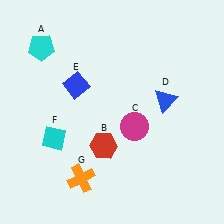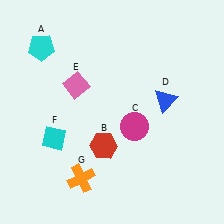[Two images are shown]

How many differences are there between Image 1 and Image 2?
There is 1 difference between the two images.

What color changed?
The diamond (E) changed from blue in Image 1 to pink in Image 2.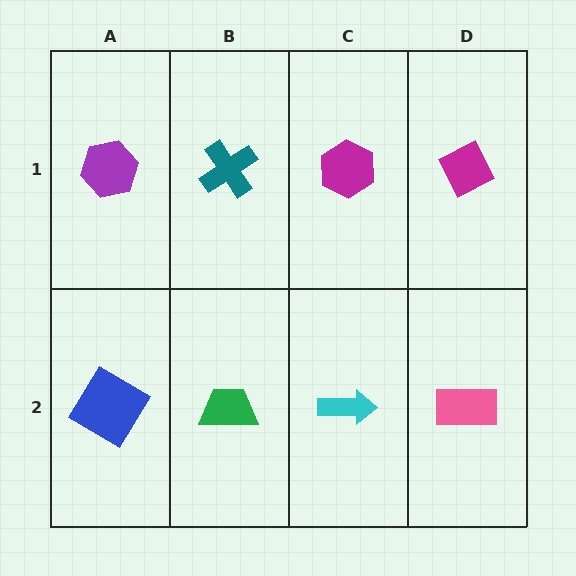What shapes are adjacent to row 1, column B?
A green trapezoid (row 2, column B), a purple hexagon (row 1, column A), a magenta hexagon (row 1, column C).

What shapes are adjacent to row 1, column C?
A cyan arrow (row 2, column C), a teal cross (row 1, column B), a magenta diamond (row 1, column D).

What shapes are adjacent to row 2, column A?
A purple hexagon (row 1, column A), a green trapezoid (row 2, column B).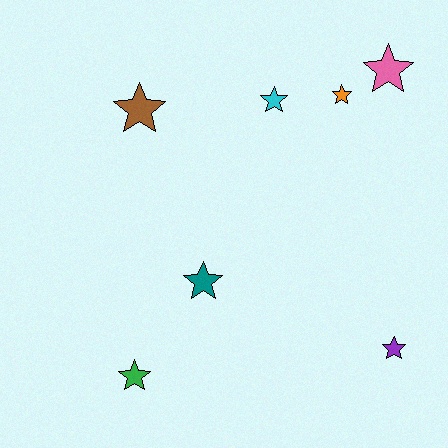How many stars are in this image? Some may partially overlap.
There are 7 stars.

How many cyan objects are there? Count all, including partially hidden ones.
There is 1 cyan object.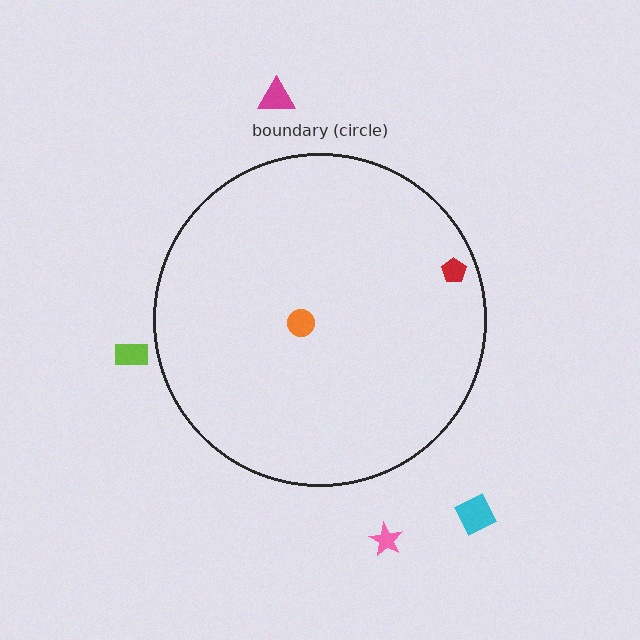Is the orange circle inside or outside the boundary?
Inside.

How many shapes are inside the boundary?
2 inside, 4 outside.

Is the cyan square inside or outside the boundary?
Outside.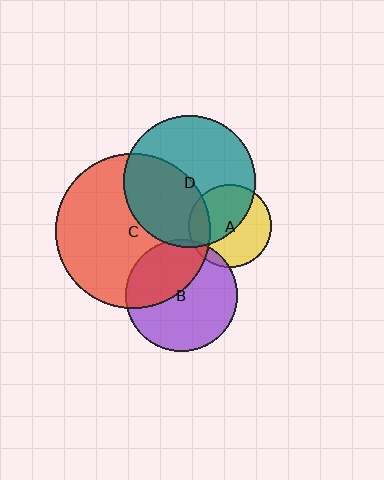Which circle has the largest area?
Circle C (red).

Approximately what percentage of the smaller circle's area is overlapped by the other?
Approximately 10%.